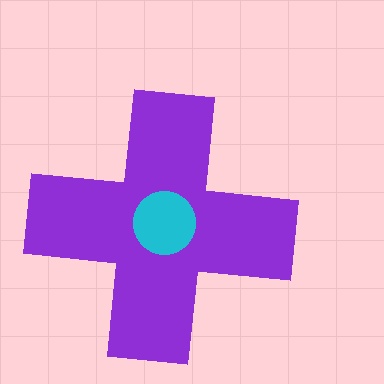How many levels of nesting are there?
2.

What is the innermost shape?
The cyan circle.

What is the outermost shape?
The purple cross.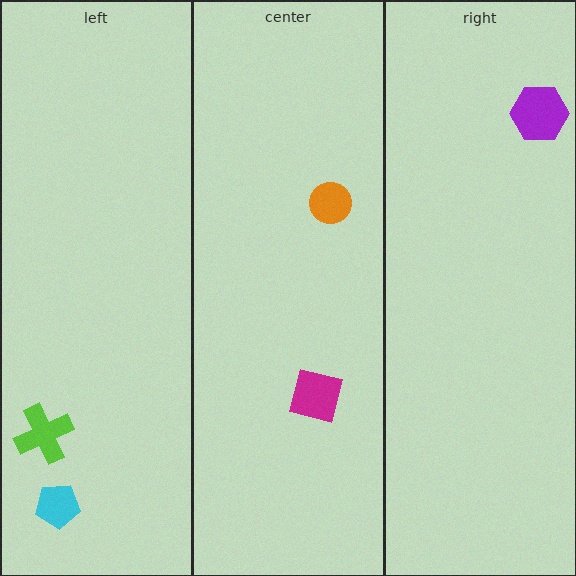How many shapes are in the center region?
2.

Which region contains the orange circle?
The center region.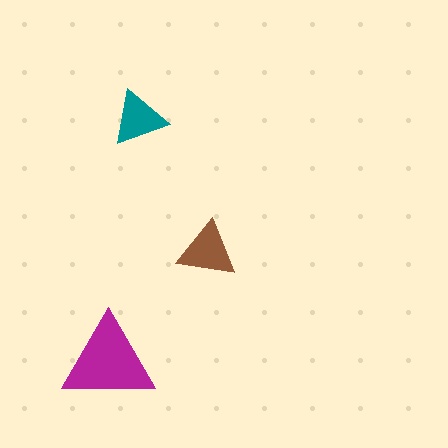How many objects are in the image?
There are 3 objects in the image.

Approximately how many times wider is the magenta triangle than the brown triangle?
About 1.5 times wider.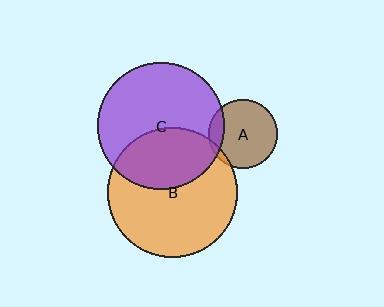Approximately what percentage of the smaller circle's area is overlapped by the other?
Approximately 35%.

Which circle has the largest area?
Circle B (orange).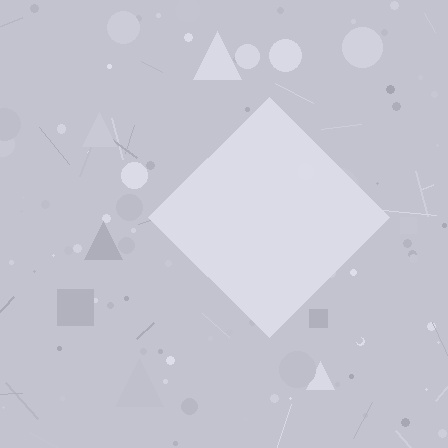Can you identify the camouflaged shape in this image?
The camouflaged shape is a diamond.